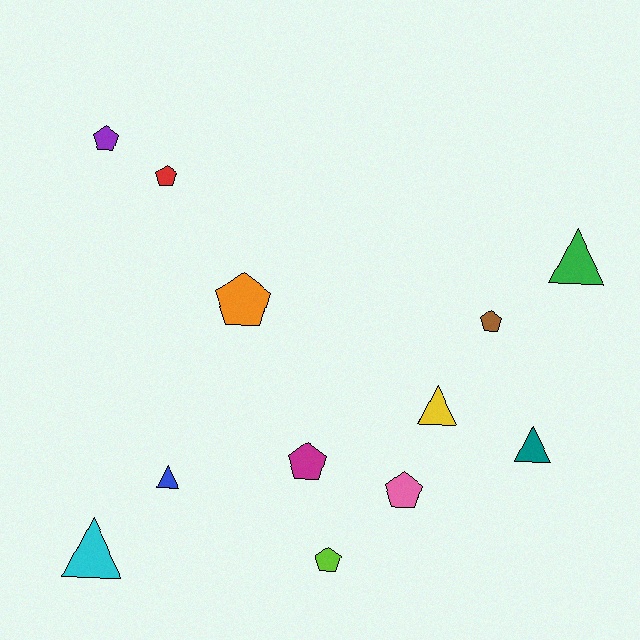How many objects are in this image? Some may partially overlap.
There are 12 objects.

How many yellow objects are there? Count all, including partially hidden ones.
There is 1 yellow object.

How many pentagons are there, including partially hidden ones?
There are 7 pentagons.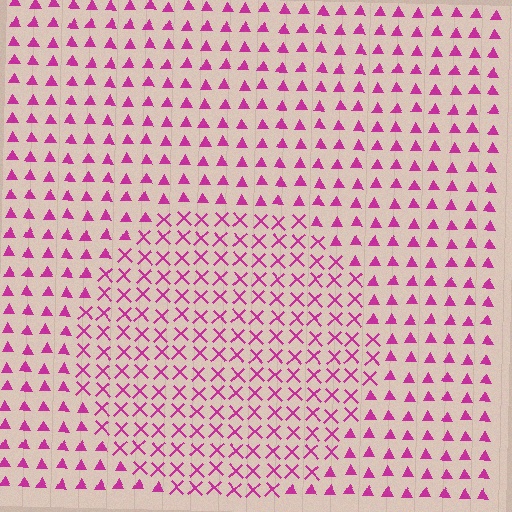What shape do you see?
I see a circle.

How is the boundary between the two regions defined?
The boundary is defined by a change in element shape: X marks inside vs. triangles outside. All elements share the same color and spacing.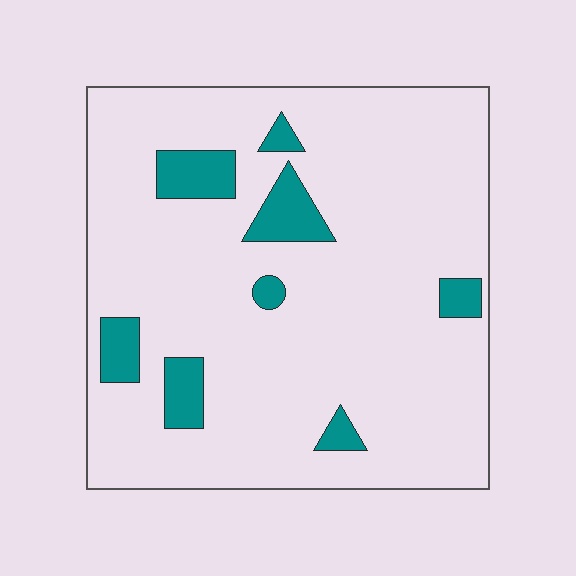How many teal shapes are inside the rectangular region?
8.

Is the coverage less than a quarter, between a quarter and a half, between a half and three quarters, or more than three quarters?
Less than a quarter.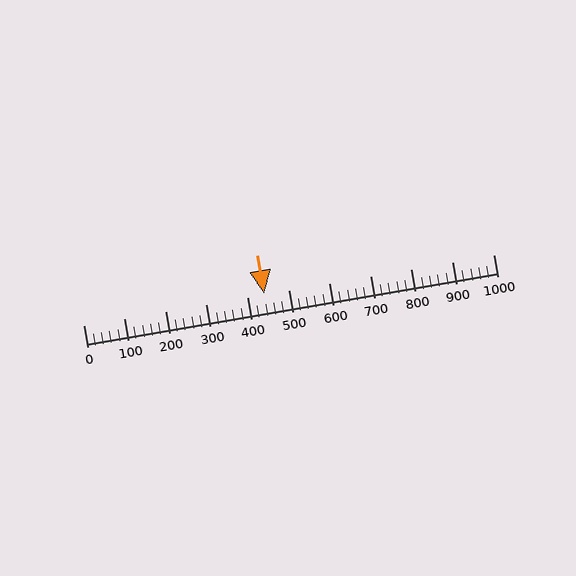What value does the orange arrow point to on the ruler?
The orange arrow points to approximately 440.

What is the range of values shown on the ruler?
The ruler shows values from 0 to 1000.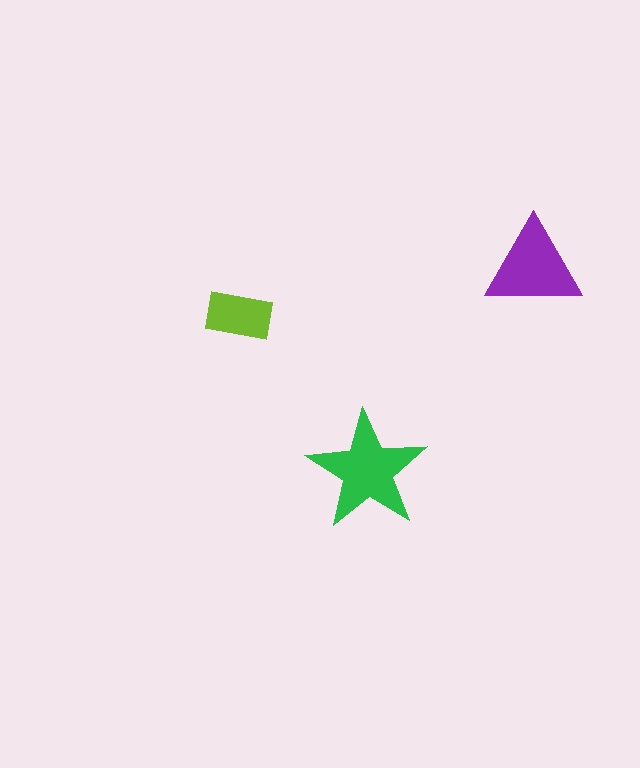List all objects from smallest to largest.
The lime rectangle, the purple triangle, the green star.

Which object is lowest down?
The green star is bottommost.